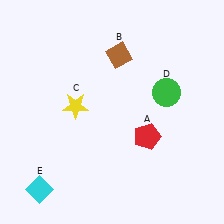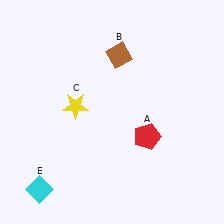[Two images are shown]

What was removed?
The green circle (D) was removed in Image 2.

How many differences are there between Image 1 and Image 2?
There is 1 difference between the two images.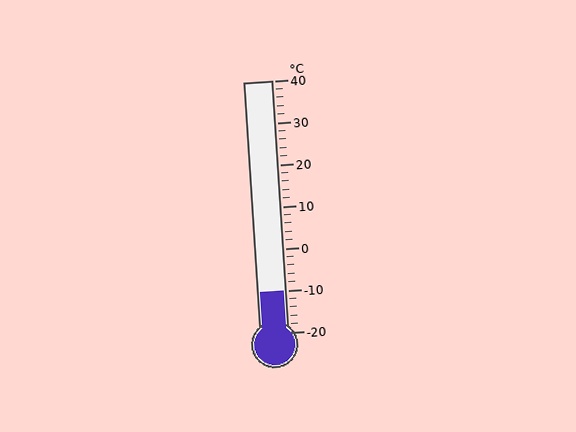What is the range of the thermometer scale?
The thermometer scale ranges from -20°C to 40°C.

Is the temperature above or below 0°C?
The temperature is below 0°C.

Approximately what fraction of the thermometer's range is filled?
The thermometer is filled to approximately 15% of its range.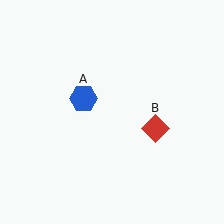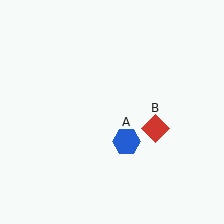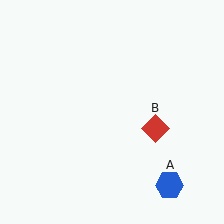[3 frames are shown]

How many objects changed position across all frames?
1 object changed position: blue hexagon (object A).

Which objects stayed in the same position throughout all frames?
Red diamond (object B) remained stationary.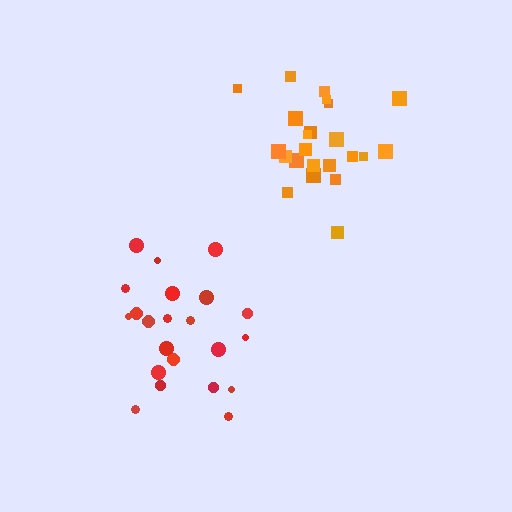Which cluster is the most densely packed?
Orange.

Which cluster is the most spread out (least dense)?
Red.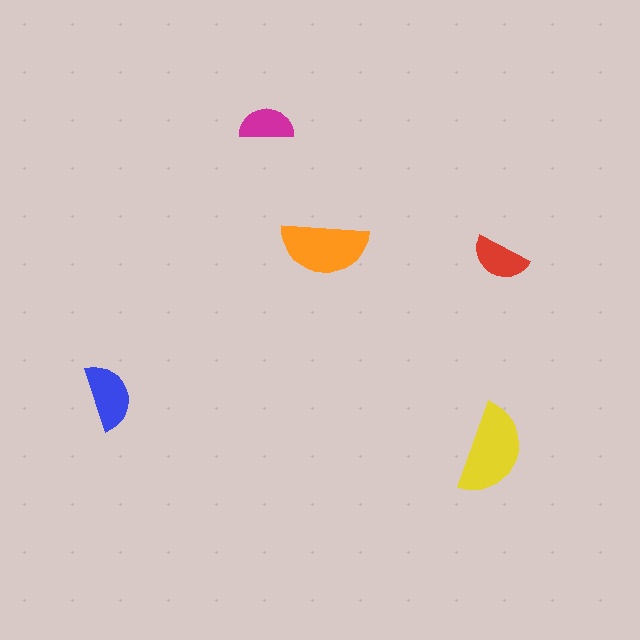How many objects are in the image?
There are 5 objects in the image.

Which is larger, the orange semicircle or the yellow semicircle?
The yellow one.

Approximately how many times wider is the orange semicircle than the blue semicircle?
About 1.5 times wider.